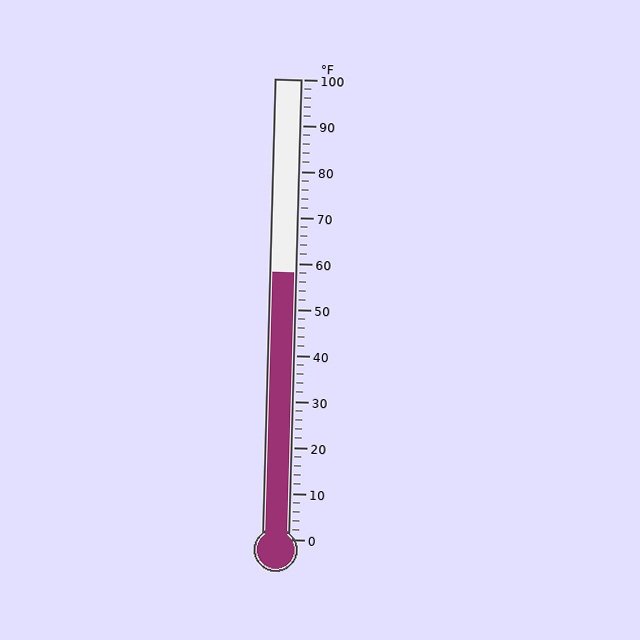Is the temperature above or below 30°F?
The temperature is above 30°F.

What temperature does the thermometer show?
The thermometer shows approximately 58°F.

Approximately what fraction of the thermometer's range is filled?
The thermometer is filled to approximately 60% of its range.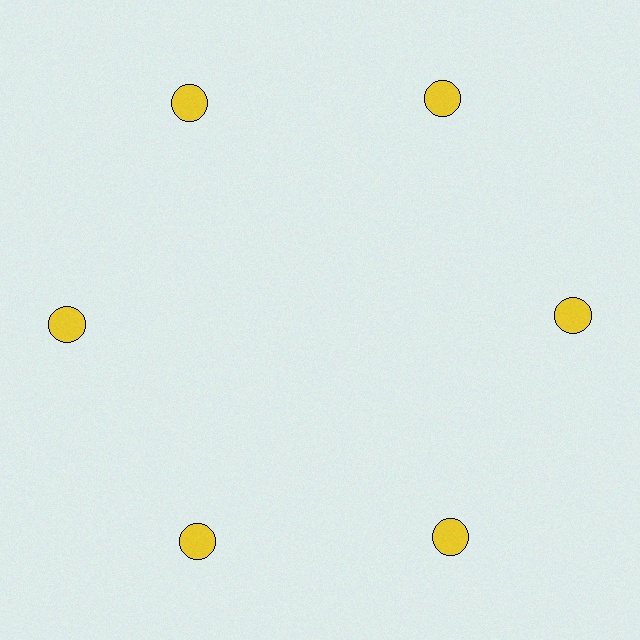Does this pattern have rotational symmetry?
Yes, this pattern has 6-fold rotational symmetry. It looks the same after rotating 60 degrees around the center.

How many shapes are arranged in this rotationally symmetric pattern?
There are 6 shapes, arranged in 6 groups of 1.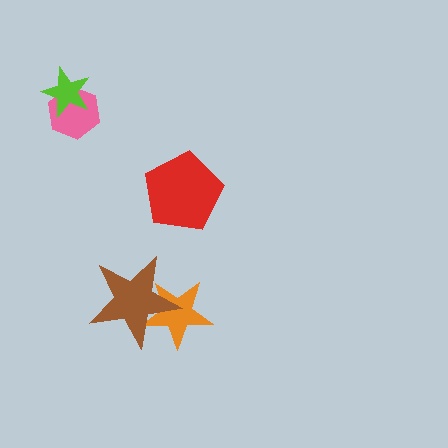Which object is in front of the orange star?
The brown star is in front of the orange star.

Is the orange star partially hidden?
Yes, it is partially covered by another shape.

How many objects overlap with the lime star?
1 object overlaps with the lime star.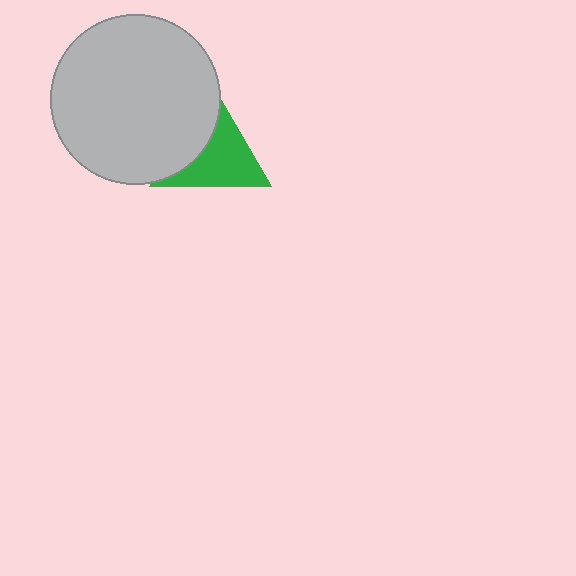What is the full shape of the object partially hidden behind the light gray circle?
The partially hidden object is a green triangle.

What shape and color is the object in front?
The object in front is a light gray circle.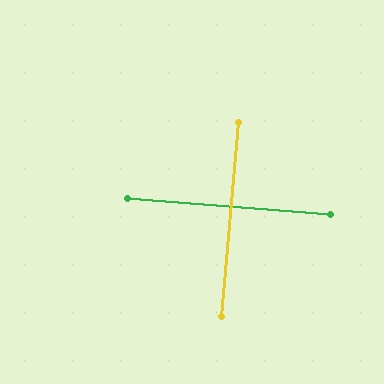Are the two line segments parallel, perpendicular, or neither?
Perpendicular — they meet at approximately 90°.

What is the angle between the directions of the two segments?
Approximately 90 degrees.